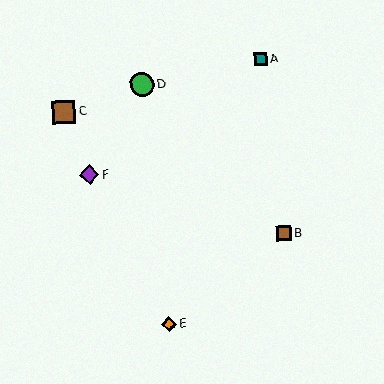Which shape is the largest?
The green circle (labeled D) is the largest.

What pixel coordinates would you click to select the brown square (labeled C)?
Click at (64, 112) to select the brown square C.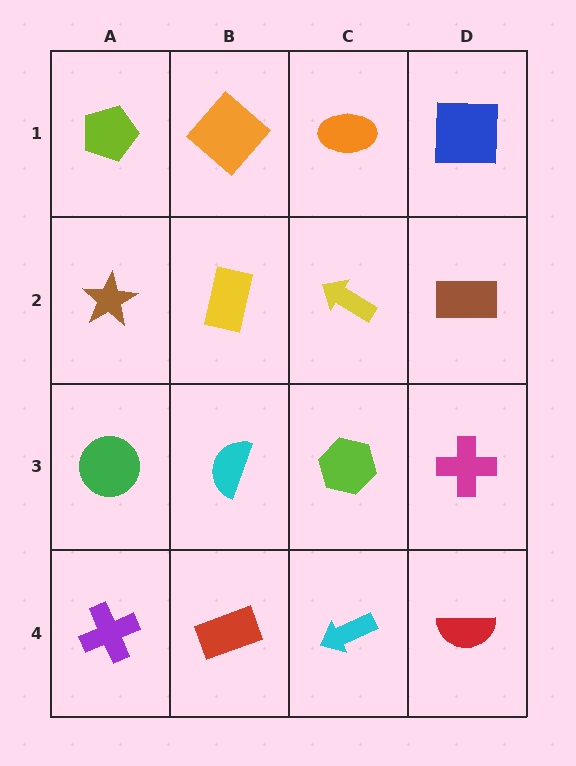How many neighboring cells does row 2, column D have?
3.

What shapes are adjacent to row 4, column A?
A green circle (row 3, column A), a red rectangle (row 4, column B).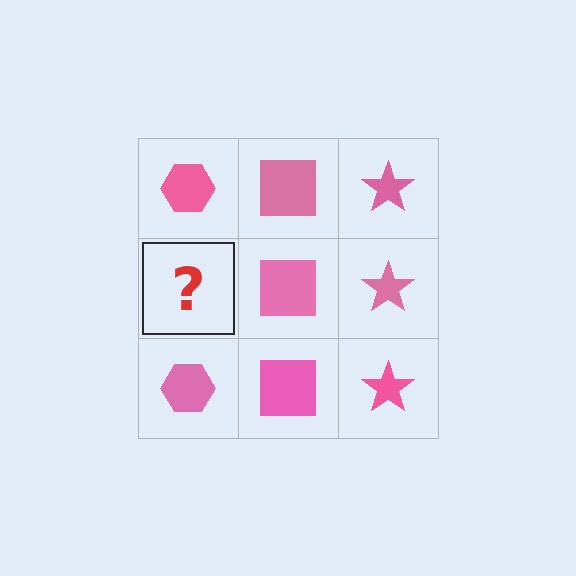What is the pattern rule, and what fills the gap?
The rule is that each column has a consistent shape. The gap should be filled with a pink hexagon.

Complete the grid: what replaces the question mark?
The question mark should be replaced with a pink hexagon.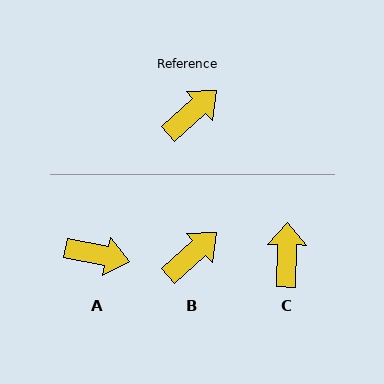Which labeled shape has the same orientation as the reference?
B.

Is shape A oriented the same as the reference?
No, it is off by about 54 degrees.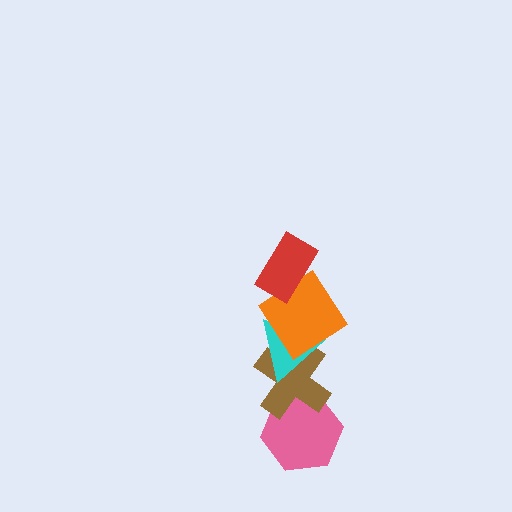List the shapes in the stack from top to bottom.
From top to bottom: the red rectangle, the orange diamond, the cyan triangle, the brown cross, the pink hexagon.